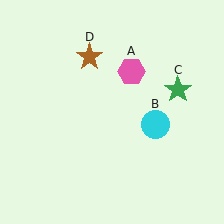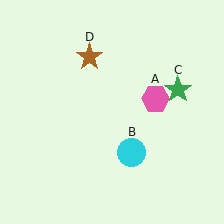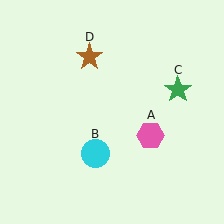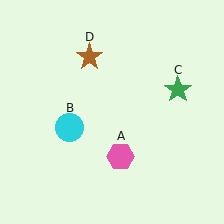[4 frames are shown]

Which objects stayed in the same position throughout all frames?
Green star (object C) and brown star (object D) remained stationary.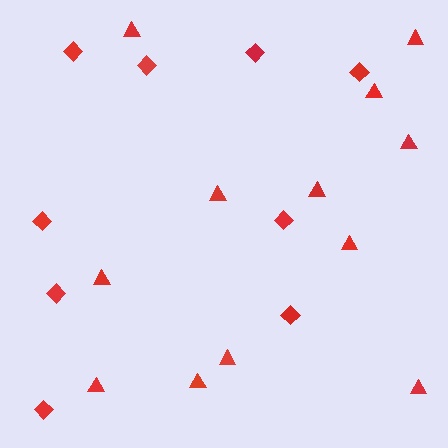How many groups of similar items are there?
There are 2 groups: one group of diamonds (9) and one group of triangles (12).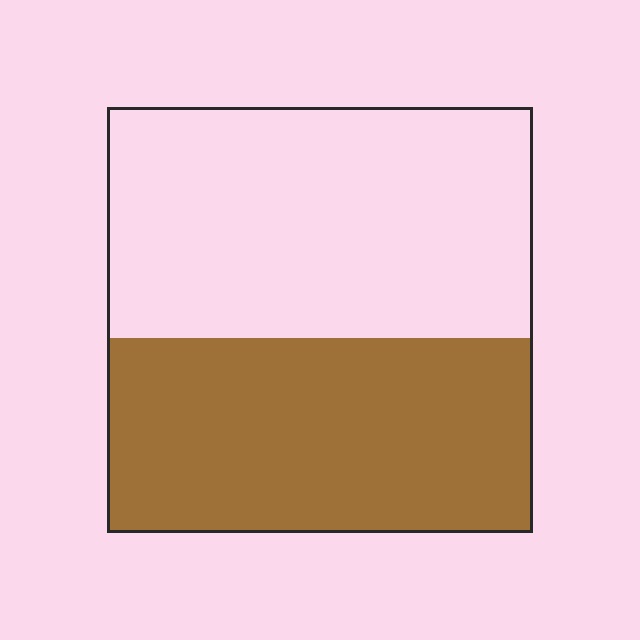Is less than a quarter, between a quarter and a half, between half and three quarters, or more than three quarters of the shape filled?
Between a quarter and a half.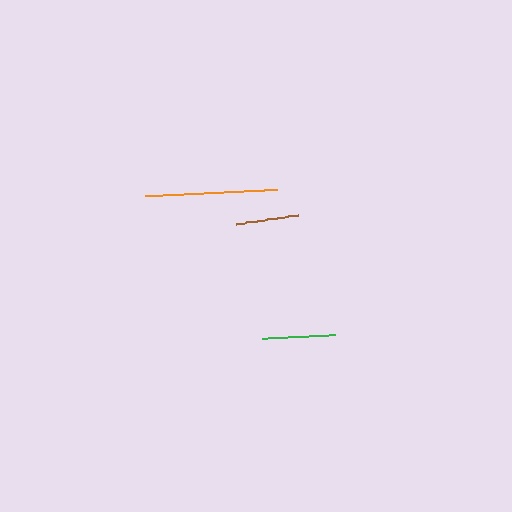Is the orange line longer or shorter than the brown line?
The orange line is longer than the brown line.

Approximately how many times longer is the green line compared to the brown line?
The green line is approximately 1.2 times the length of the brown line.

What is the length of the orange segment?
The orange segment is approximately 132 pixels long.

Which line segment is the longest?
The orange line is the longest at approximately 132 pixels.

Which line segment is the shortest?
The brown line is the shortest at approximately 62 pixels.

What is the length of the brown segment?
The brown segment is approximately 62 pixels long.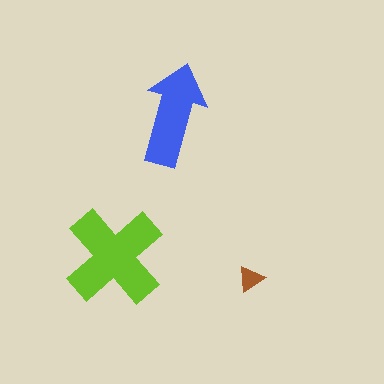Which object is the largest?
The lime cross.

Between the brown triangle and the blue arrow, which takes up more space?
The blue arrow.